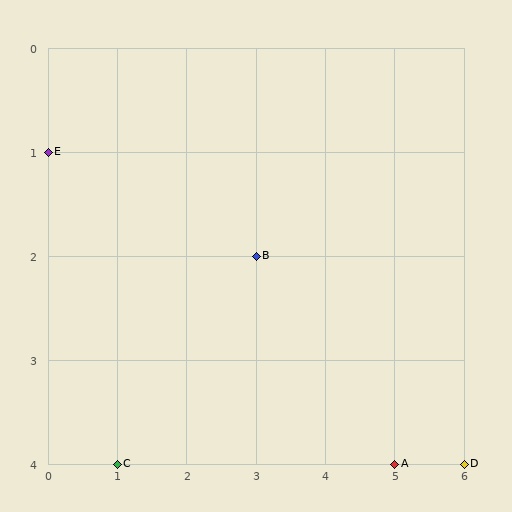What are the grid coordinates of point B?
Point B is at grid coordinates (3, 2).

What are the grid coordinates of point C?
Point C is at grid coordinates (1, 4).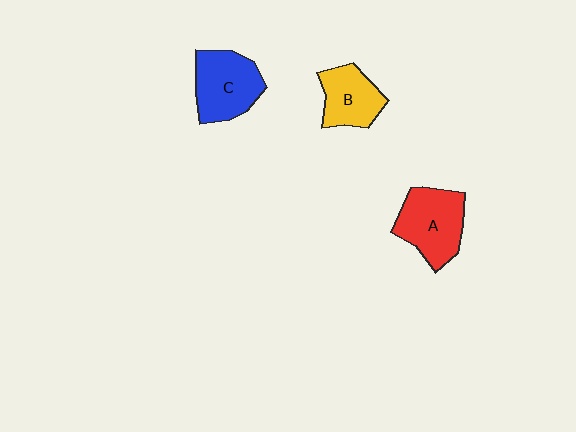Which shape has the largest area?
Shape A (red).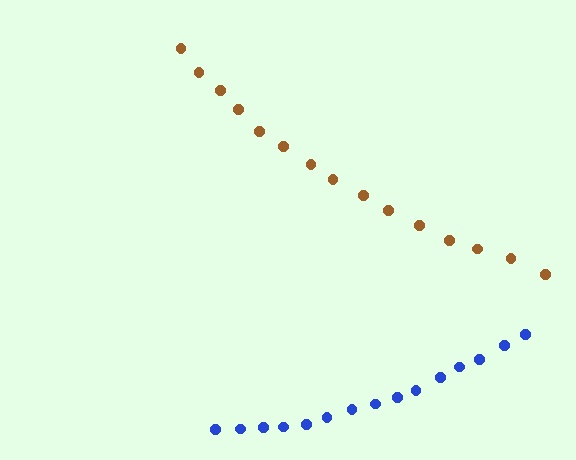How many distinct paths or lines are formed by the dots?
There are 2 distinct paths.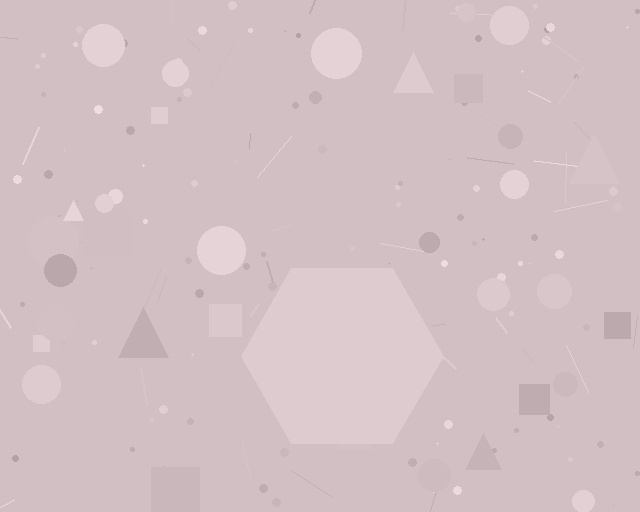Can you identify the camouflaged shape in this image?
The camouflaged shape is a hexagon.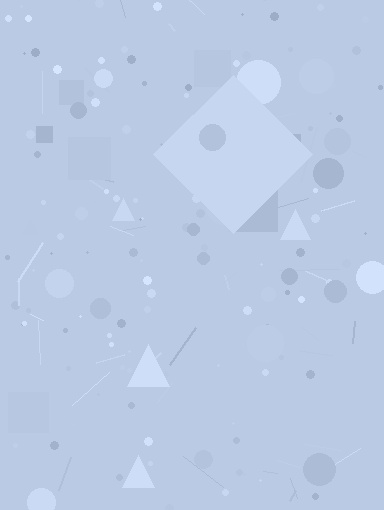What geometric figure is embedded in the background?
A diamond is embedded in the background.